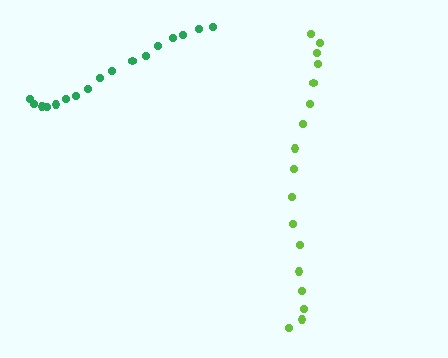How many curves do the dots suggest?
There are 2 distinct paths.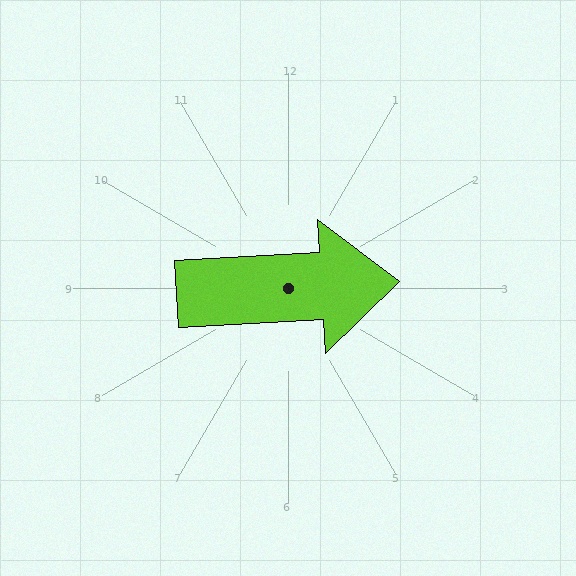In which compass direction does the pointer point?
East.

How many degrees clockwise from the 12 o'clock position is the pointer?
Approximately 87 degrees.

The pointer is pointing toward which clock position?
Roughly 3 o'clock.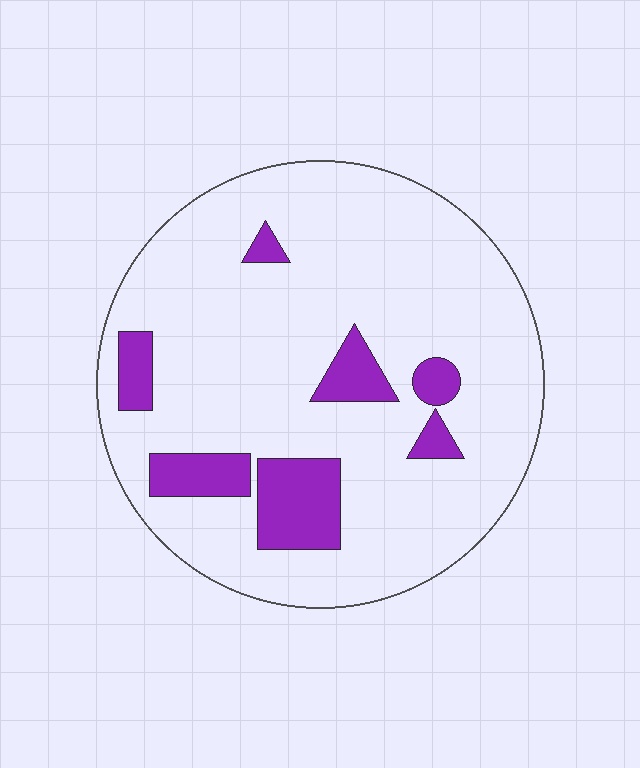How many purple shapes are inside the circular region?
7.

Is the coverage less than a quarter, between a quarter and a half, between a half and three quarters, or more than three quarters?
Less than a quarter.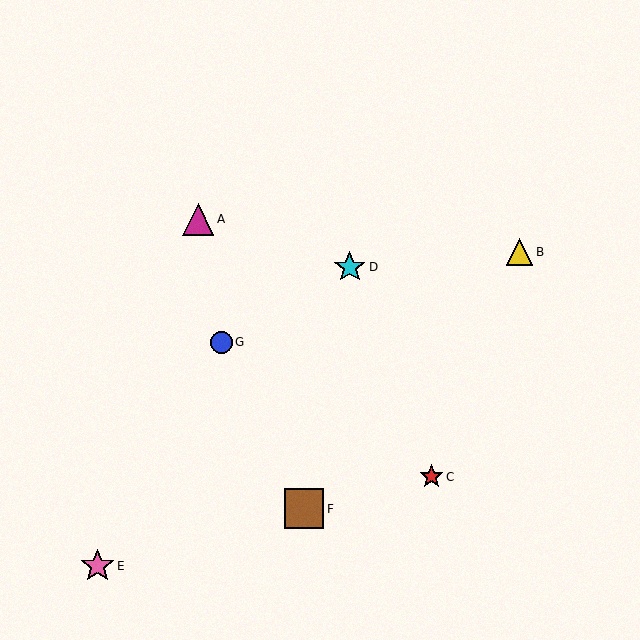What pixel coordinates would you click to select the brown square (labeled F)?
Click at (304, 509) to select the brown square F.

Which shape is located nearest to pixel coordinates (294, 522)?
The brown square (labeled F) at (304, 509) is nearest to that location.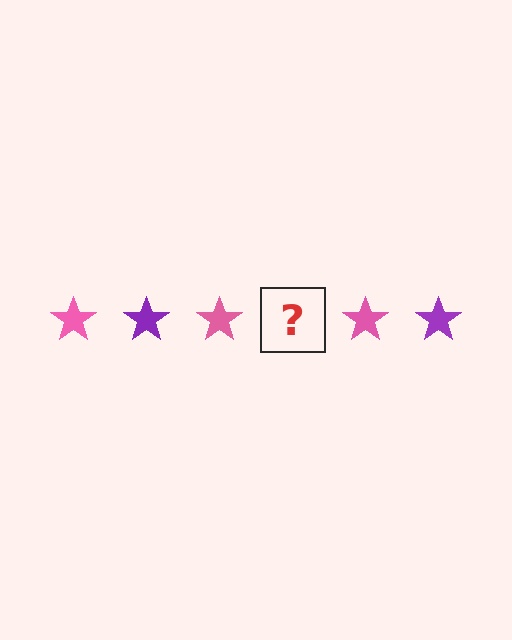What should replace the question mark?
The question mark should be replaced with a purple star.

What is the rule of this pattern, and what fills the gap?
The rule is that the pattern cycles through pink, purple stars. The gap should be filled with a purple star.